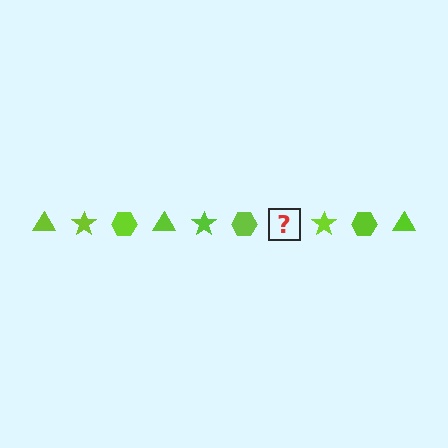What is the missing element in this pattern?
The missing element is a lime triangle.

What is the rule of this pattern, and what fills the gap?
The rule is that the pattern cycles through triangle, star, hexagon shapes in lime. The gap should be filled with a lime triangle.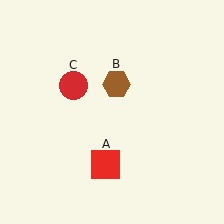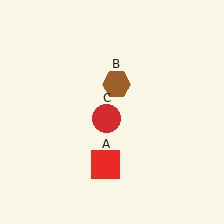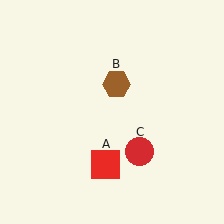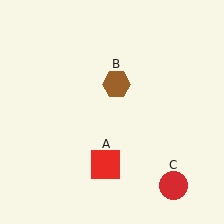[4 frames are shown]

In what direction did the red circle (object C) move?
The red circle (object C) moved down and to the right.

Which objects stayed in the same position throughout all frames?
Red square (object A) and brown hexagon (object B) remained stationary.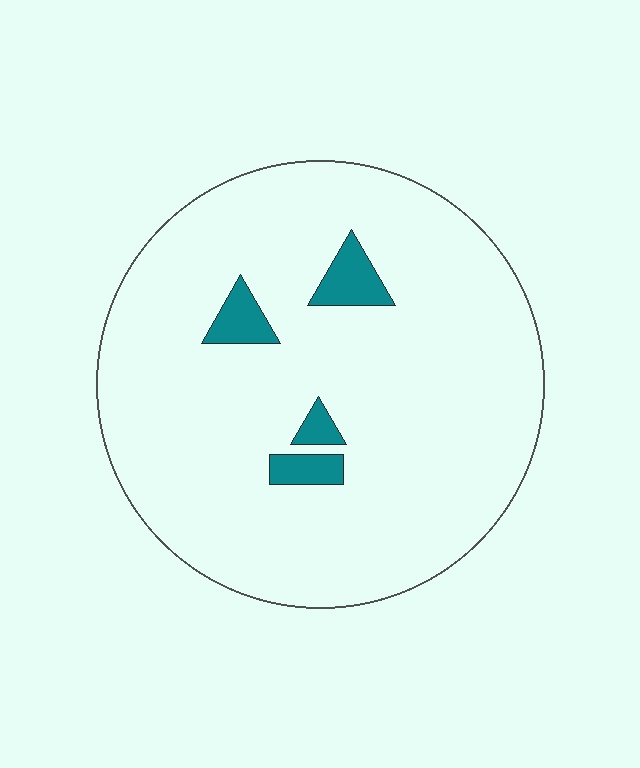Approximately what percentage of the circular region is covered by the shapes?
Approximately 5%.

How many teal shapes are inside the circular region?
4.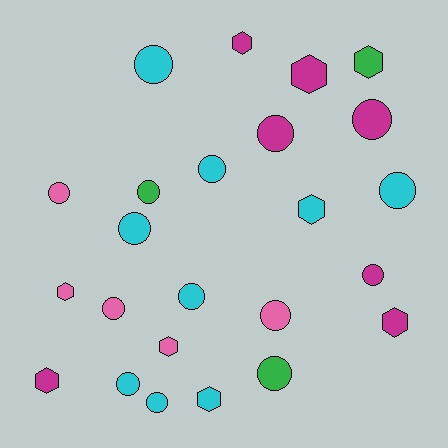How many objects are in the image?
There are 24 objects.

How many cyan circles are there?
There are 7 cyan circles.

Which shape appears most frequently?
Circle, with 15 objects.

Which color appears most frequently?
Cyan, with 9 objects.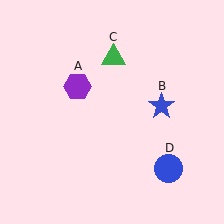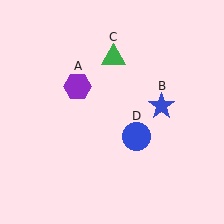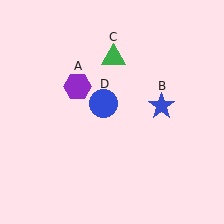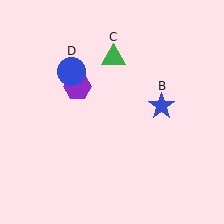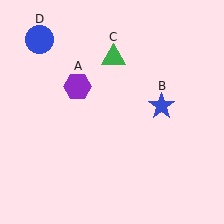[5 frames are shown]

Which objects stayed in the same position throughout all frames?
Purple hexagon (object A) and blue star (object B) and green triangle (object C) remained stationary.